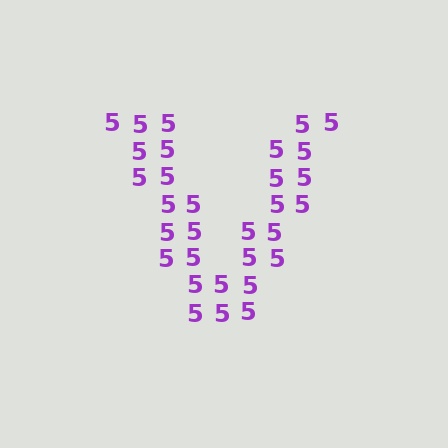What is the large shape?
The large shape is the letter V.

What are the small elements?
The small elements are digit 5's.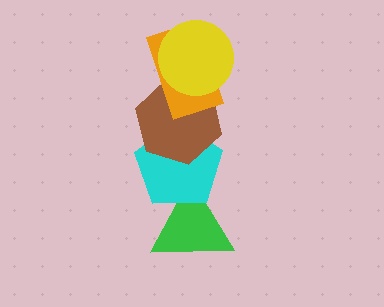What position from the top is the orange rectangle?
The orange rectangle is 2nd from the top.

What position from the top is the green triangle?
The green triangle is 5th from the top.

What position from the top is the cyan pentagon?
The cyan pentagon is 4th from the top.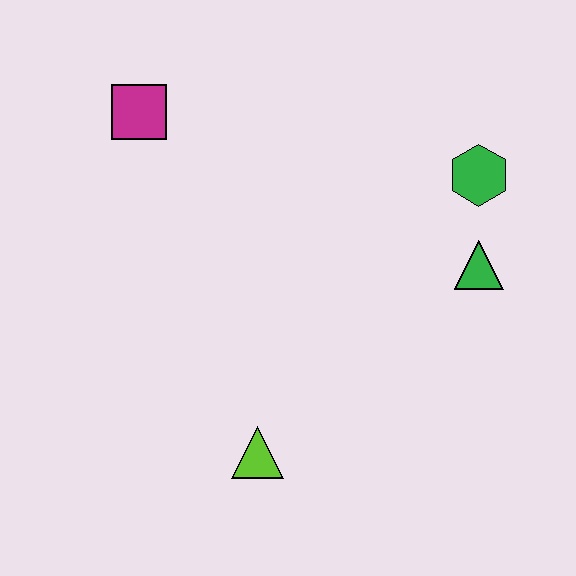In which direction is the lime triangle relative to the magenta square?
The lime triangle is below the magenta square.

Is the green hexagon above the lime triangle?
Yes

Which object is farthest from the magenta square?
The green triangle is farthest from the magenta square.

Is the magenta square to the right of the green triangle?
No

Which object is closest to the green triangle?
The green hexagon is closest to the green triangle.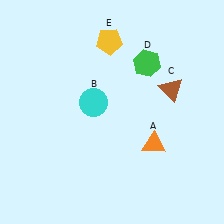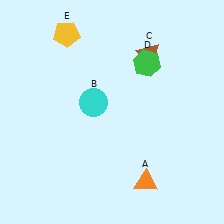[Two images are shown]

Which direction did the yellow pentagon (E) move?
The yellow pentagon (E) moved left.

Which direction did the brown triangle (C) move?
The brown triangle (C) moved up.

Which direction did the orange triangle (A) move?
The orange triangle (A) moved down.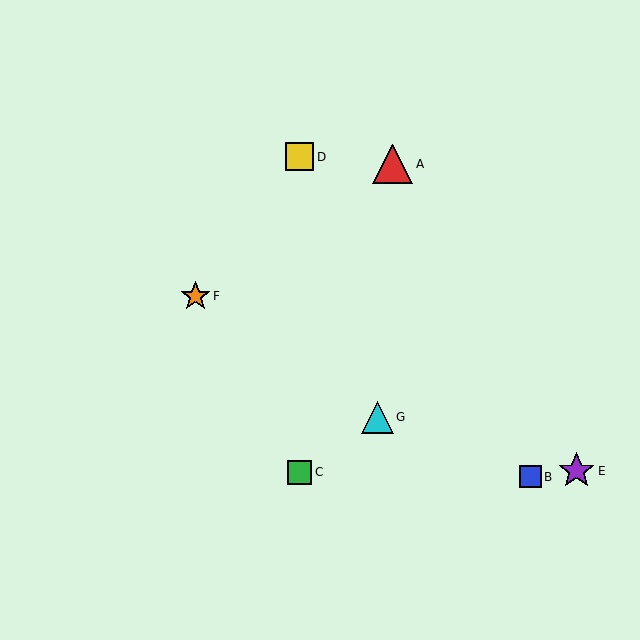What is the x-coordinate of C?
Object C is at x≈300.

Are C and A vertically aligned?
No, C is at x≈300 and A is at x≈393.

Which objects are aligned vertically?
Objects C, D are aligned vertically.